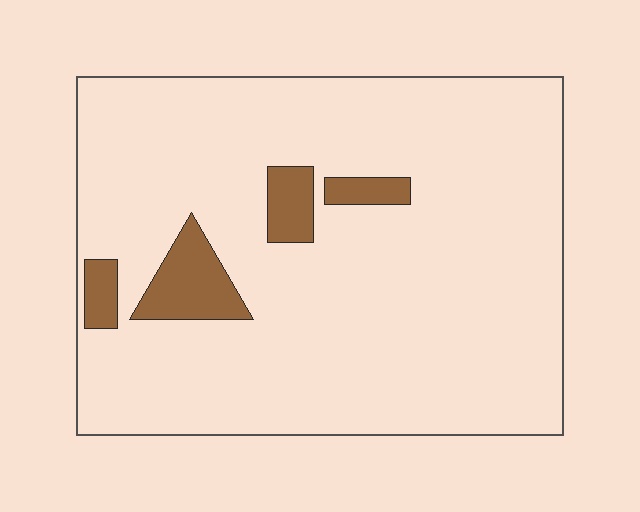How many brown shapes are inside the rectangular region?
4.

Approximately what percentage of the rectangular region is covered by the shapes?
Approximately 10%.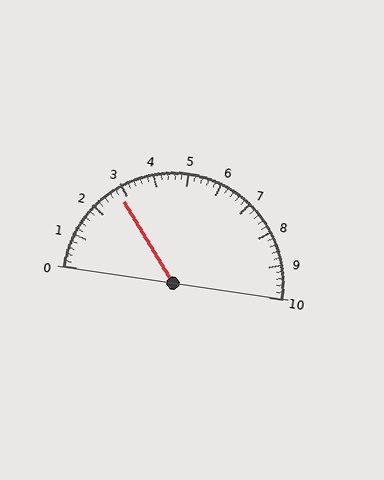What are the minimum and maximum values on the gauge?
The gauge ranges from 0 to 10.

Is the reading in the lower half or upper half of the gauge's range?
The reading is in the lower half of the range (0 to 10).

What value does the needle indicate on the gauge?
The needle indicates approximately 2.8.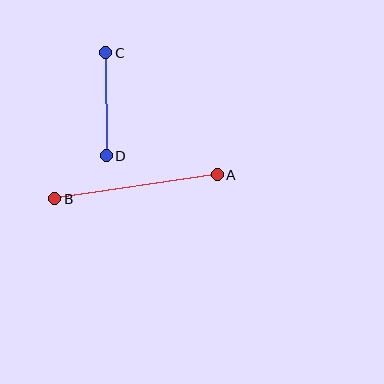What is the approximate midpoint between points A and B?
The midpoint is at approximately (136, 187) pixels.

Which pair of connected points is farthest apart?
Points A and B are farthest apart.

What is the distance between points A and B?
The distance is approximately 165 pixels.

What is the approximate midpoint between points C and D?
The midpoint is at approximately (106, 104) pixels.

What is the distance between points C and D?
The distance is approximately 103 pixels.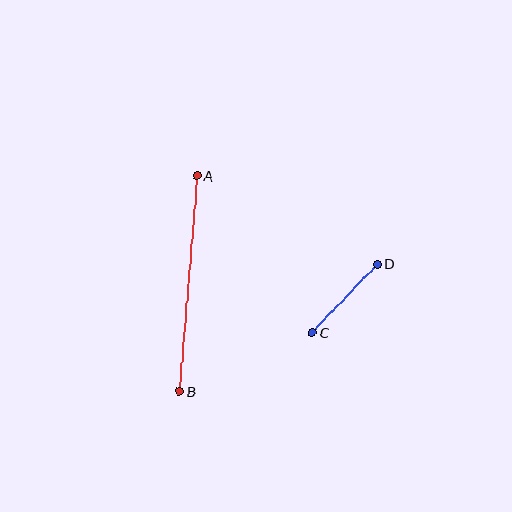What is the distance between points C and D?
The distance is approximately 94 pixels.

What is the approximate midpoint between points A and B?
The midpoint is at approximately (188, 284) pixels.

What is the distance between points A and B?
The distance is approximately 216 pixels.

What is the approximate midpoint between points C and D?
The midpoint is at approximately (345, 298) pixels.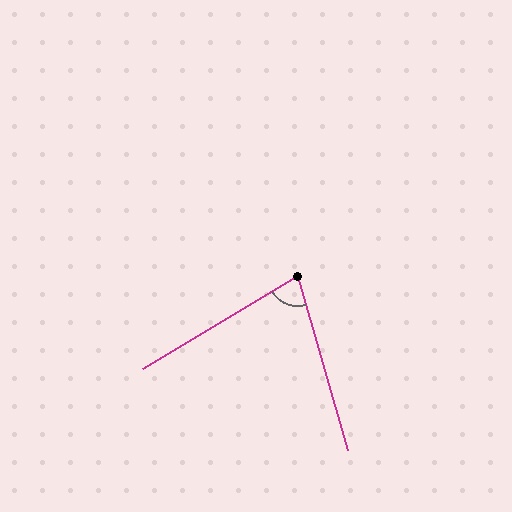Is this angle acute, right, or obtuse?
It is acute.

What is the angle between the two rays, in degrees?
Approximately 75 degrees.